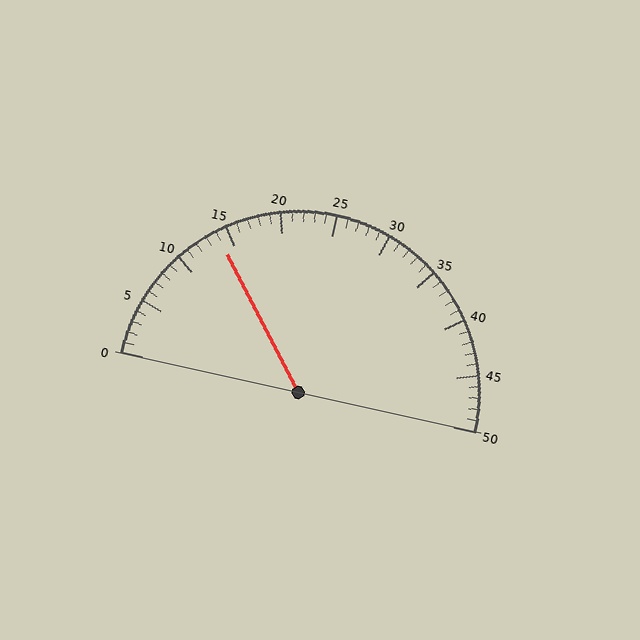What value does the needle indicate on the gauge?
The needle indicates approximately 14.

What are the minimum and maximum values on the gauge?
The gauge ranges from 0 to 50.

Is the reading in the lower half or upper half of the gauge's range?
The reading is in the lower half of the range (0 to 50).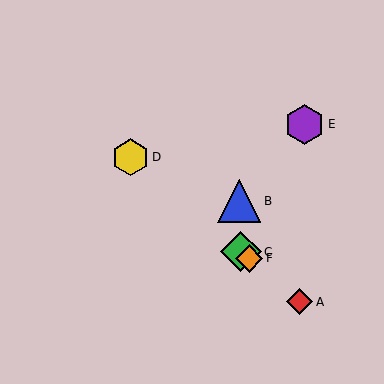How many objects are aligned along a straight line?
4 objects (A, C, D, F) are aligned along a straight line.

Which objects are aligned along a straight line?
Objects A, C, D, F are aligned along a straight line.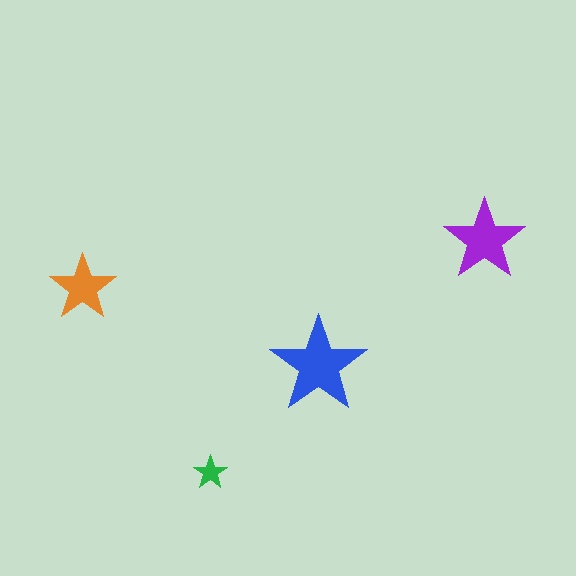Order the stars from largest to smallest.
the blue one, the purple one, the orange one, the green one.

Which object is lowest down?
The green star is bottommost.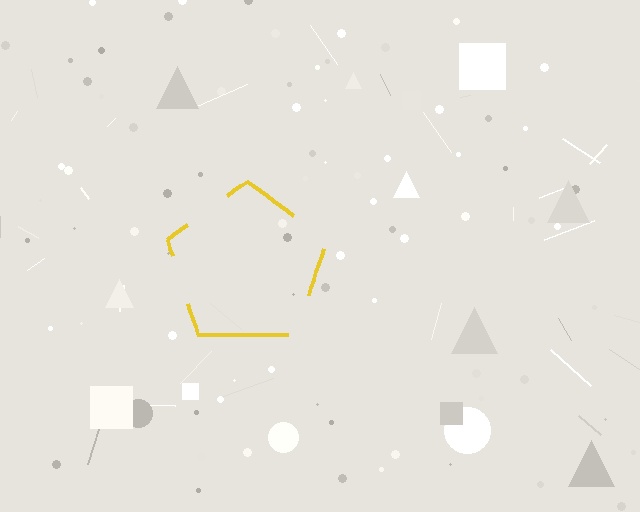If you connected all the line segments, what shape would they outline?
They would outline a pentagon.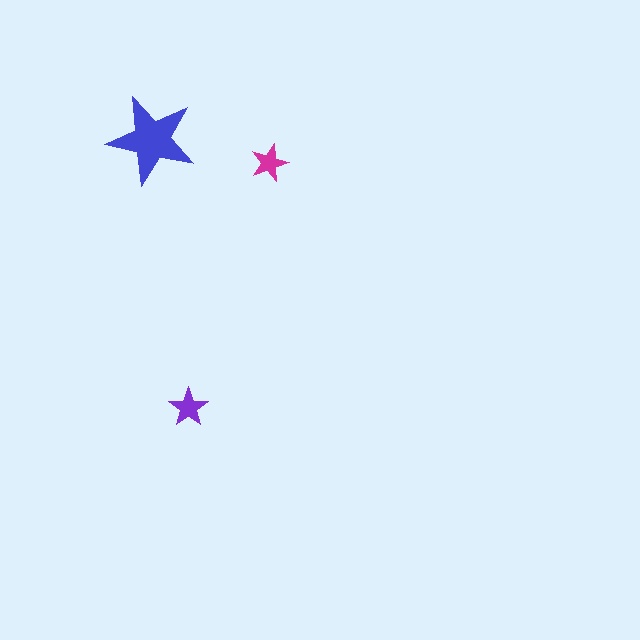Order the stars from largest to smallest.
the blue one, the purple one, the magenta one.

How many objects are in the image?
There are 3 objects in the image.